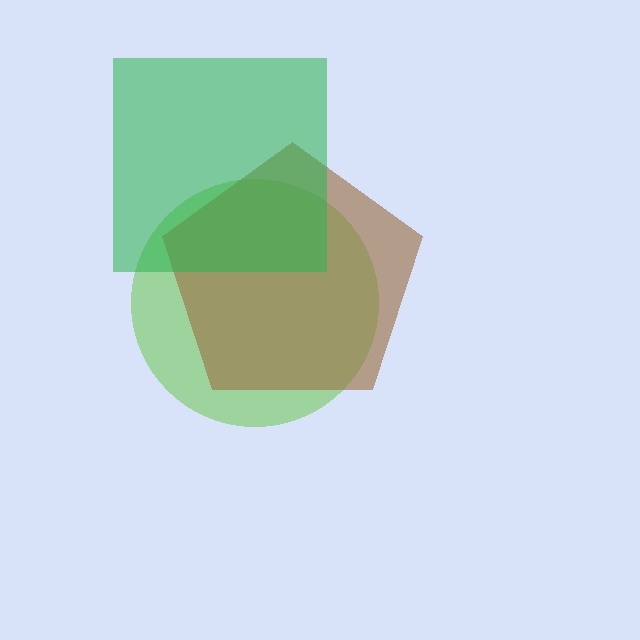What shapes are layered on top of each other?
The layered shapes are: a lime circle, a brown pentagon, a green square.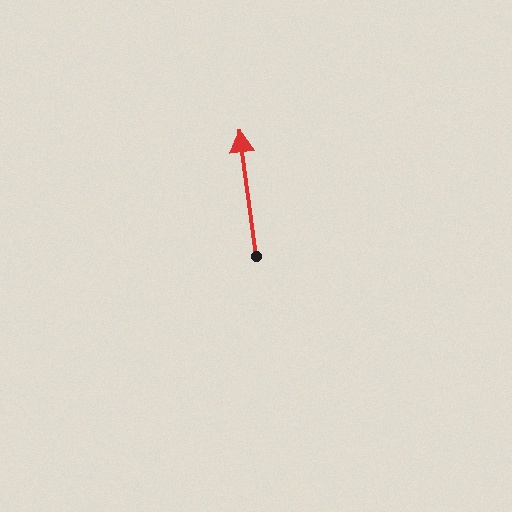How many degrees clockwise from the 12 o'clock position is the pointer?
Approximately 352 degrees.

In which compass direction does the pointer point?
North.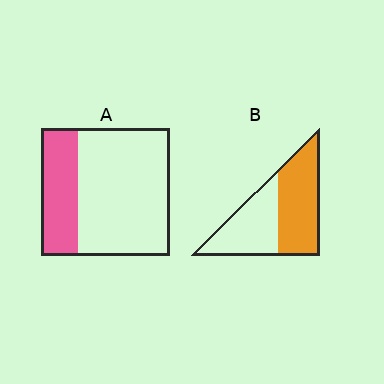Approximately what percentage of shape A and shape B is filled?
A is approximately 30% and B is approximately 55%.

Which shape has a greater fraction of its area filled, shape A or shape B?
Shape B.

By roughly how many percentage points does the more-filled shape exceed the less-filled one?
By roughly 25 percentage points (B over A).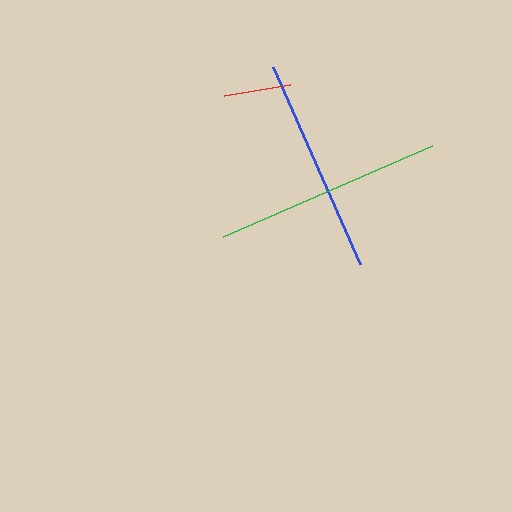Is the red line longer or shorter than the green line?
The green line is longer than the red line.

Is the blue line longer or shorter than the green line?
The green line is longer than the blue line.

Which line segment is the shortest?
The red line is the shortest at approximately 68 pixels.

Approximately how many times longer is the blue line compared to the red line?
The blue line is approximately 3.2 times the length of the red line.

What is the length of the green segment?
The green segment is approximately 228 pixels long.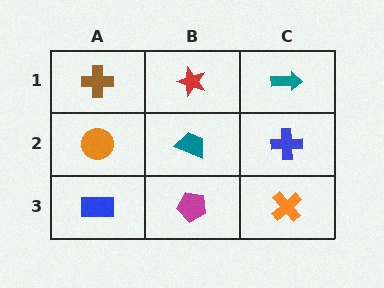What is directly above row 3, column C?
A blue cross.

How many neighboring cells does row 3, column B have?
3.